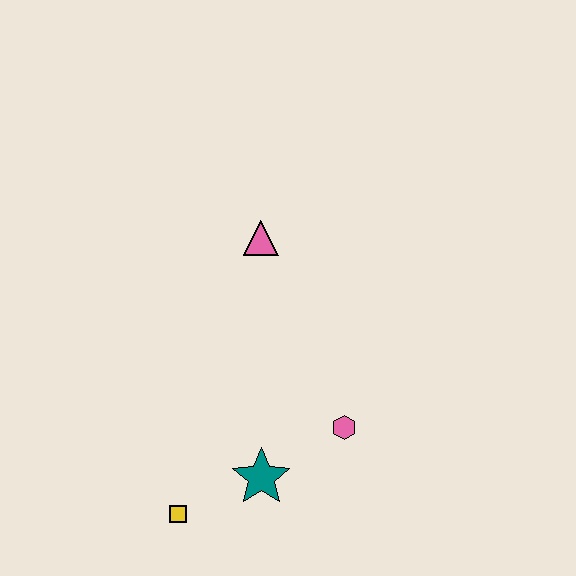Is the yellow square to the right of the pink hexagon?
No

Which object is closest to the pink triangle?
The pink hexagon is closest to the pink triangle.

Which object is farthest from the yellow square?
The pink triangle is farthest from the yellow square.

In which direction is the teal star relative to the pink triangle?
The teal star is below the pink triangle.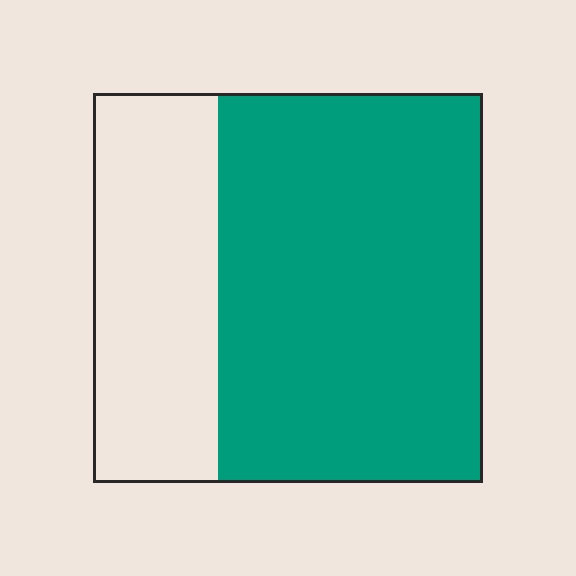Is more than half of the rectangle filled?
Yes.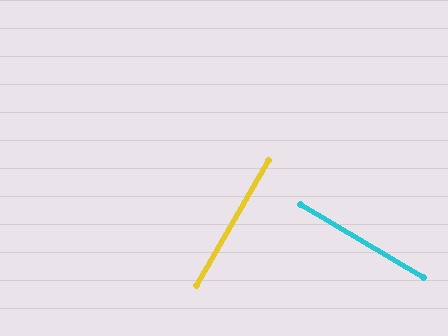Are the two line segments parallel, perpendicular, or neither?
Perpendicular — they meet at approximately 89°.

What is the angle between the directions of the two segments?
Approximately 89 degrees.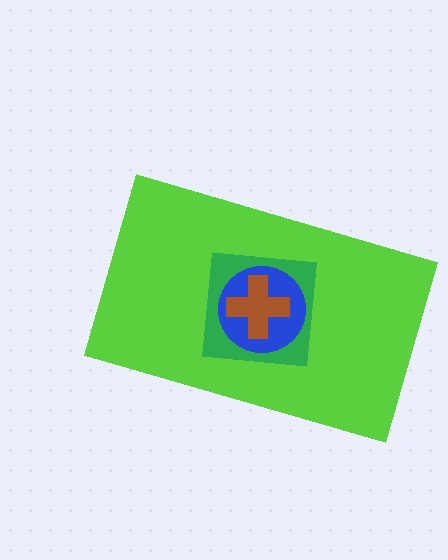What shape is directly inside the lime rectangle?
The green square.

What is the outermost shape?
The lime rectangle.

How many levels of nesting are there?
4.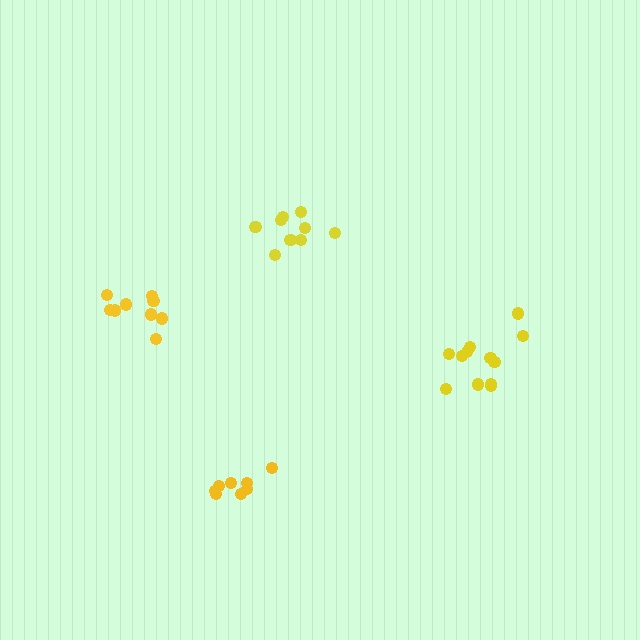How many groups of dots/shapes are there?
There are 4 groups.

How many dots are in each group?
Group 1: 9 dots, Group 2: 12 dots, Group 3: 9 dots, Group 4: 8 dots (38 total).